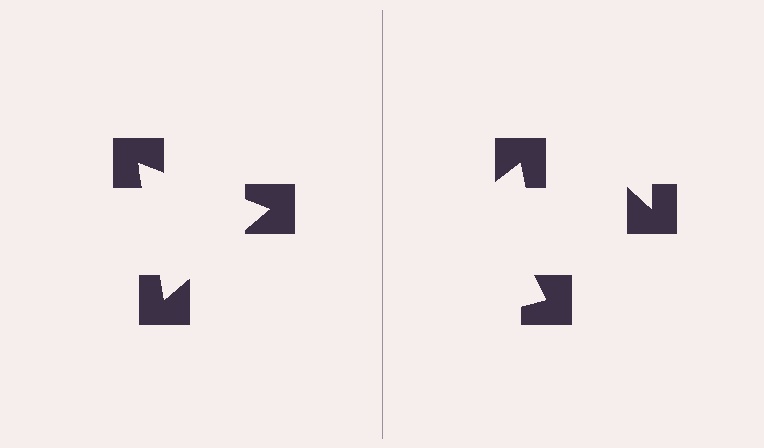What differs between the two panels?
The notched squares are positioned identically on both sides; only the wedge orientations differ. On the left they align to a triangle; on the right they are misaligned.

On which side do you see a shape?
An illusory triangle appears on the left side. On the right side the wedge cuts are rotated, so no coherent shape forms.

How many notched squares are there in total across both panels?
6 — 3 on each side.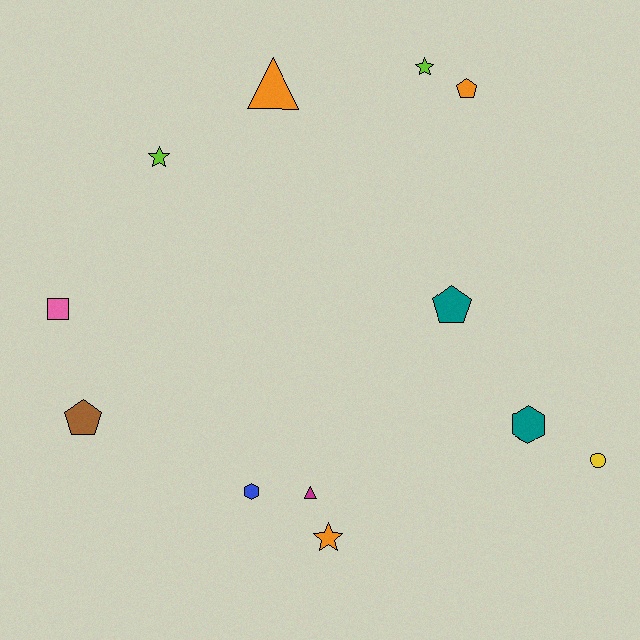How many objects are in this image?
There are 12 objects.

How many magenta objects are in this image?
There is 1 magenta object.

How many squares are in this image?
There is 1 square.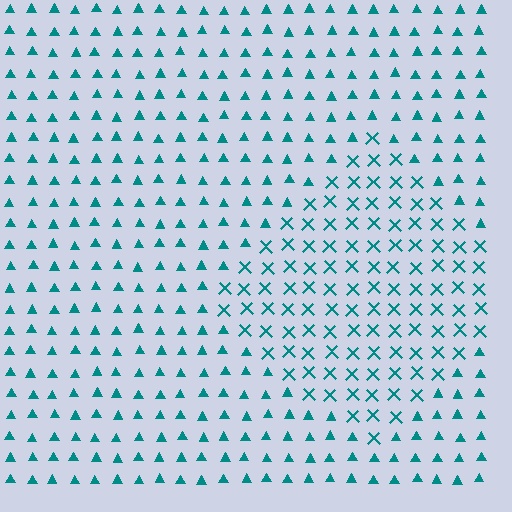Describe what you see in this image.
The image is filled with small teal elements arranged in a uniform grid. A diamond-shaped region contains X marks, while the surrounding area contains triangles. The boundary is defined purely by the change in element shape.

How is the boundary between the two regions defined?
The boundary is defined by a change in element shape: X marks inside vs. triangles outside. All elements share the same color and spacing.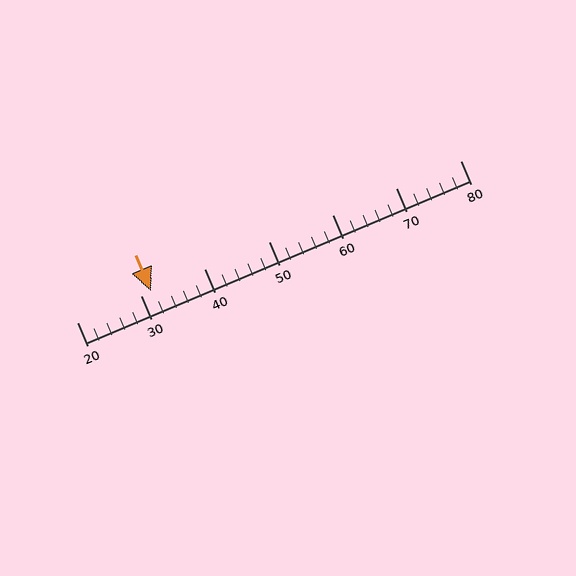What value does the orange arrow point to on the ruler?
The orange arrow points to approximately 32.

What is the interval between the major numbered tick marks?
The major tick marks are spaced 10 units apart.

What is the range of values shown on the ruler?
The ruler shows values from 20 to 80.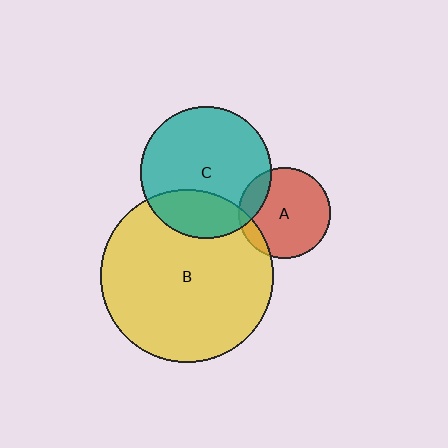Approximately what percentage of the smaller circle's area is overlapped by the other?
Approximately 15%.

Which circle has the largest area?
Circle B (yellow).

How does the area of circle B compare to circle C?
Approximately 1.7 times.